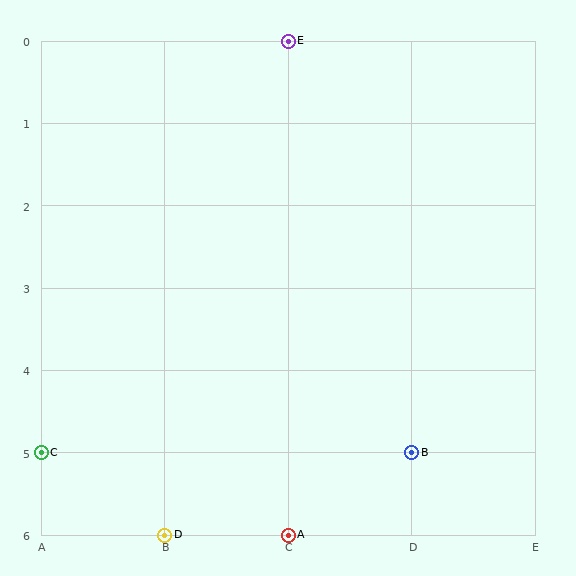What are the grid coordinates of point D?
Point D is at grid coordinates (B, 6).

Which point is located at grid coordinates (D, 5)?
Point B is at (D, 5).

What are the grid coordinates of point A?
Point A is at grid coordinates (C, 6).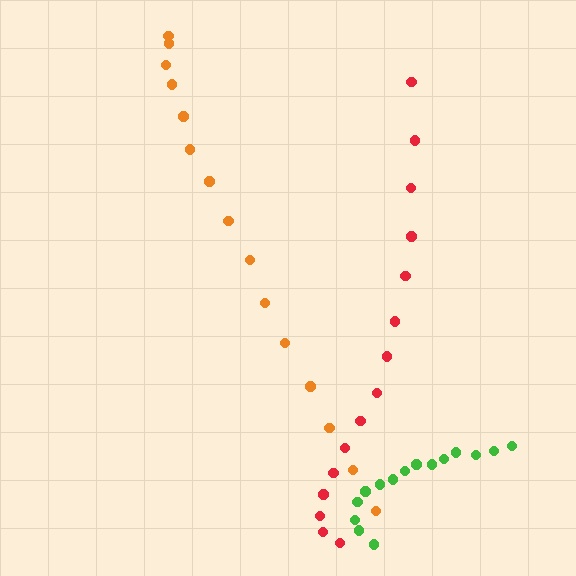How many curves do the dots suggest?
There are 3 distinct paths.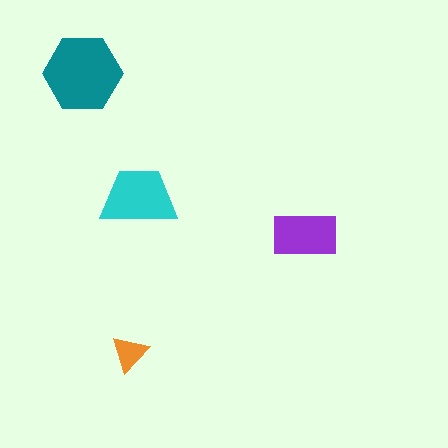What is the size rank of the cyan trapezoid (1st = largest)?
2nd.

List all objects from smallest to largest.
The orange triangle, the purple rectangle, the cyan trapezoid, the teal hexagon.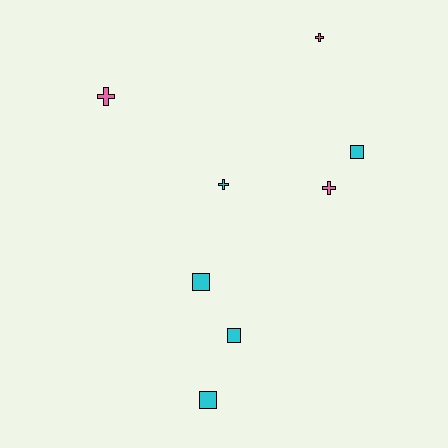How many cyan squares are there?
There are 4 cyan squares.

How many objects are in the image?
There are 8 objects.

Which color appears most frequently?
Cyan, with 5 objects.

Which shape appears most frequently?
Square, with 4 objects.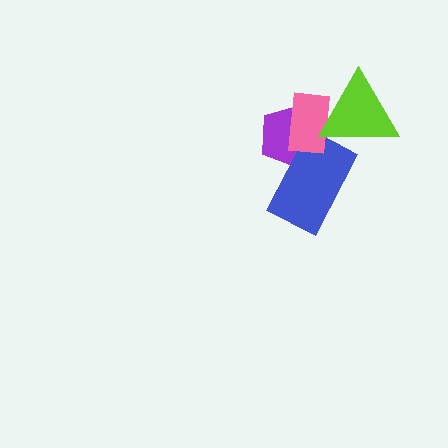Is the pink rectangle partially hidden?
Yes, it is partially covered by another shape.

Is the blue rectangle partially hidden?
Yes, it is partially covered by another shape.